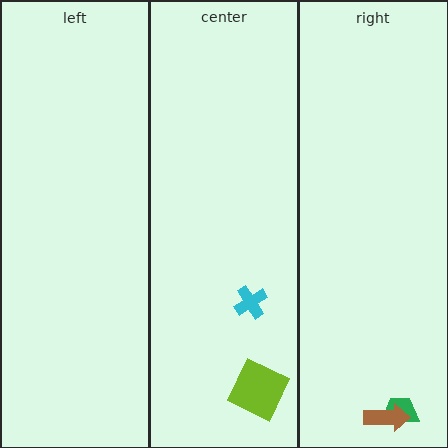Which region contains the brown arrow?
The right region.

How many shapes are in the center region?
2.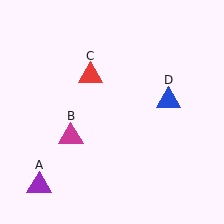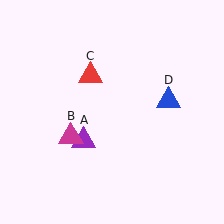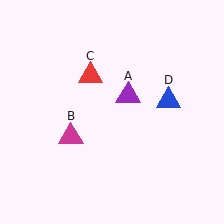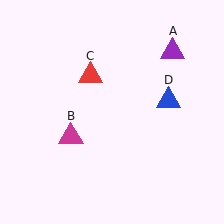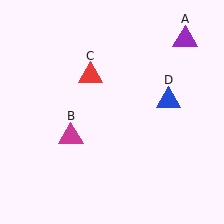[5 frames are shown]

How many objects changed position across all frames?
1 object changed position: purple triangle (object A).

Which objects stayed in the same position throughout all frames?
Magenta triangle (object B) and red triangle (object C) and blue triangle (object D) remained stationary.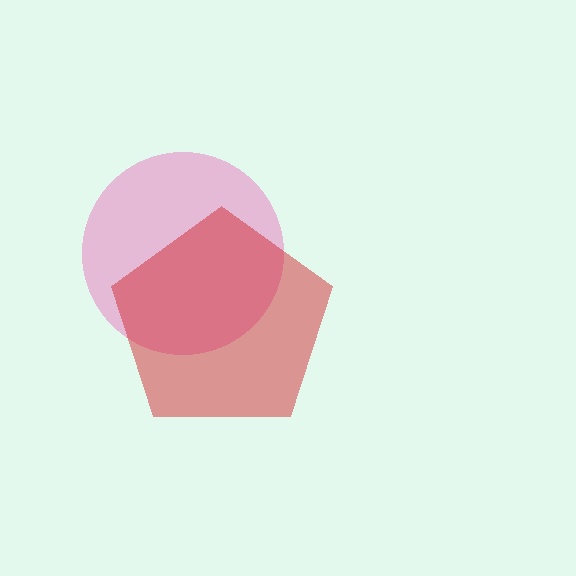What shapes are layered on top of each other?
The layered shapes are: a pink circle, a red pentagon.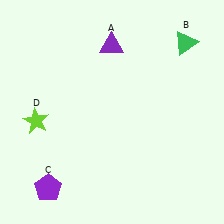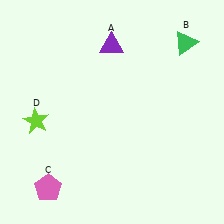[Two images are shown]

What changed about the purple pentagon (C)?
In Image 1, C is purple. In Image 2, it changed to pink.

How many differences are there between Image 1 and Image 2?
There is 1 difference between the two images.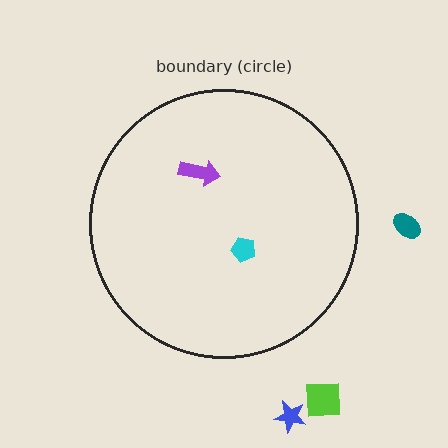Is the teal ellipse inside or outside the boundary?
Outside.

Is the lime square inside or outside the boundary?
Outside.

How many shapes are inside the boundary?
2 inside, 3 outside.